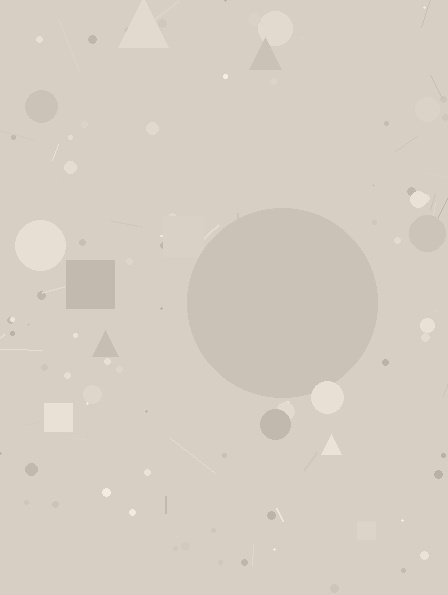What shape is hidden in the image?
A circle is hidden in the image.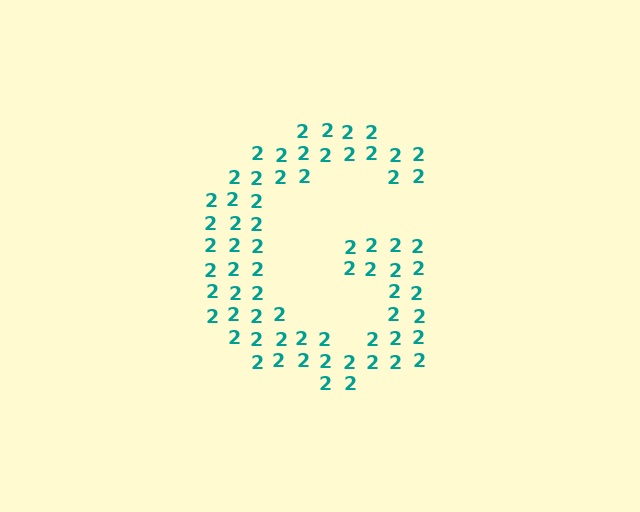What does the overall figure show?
The overall figure shows the letter G.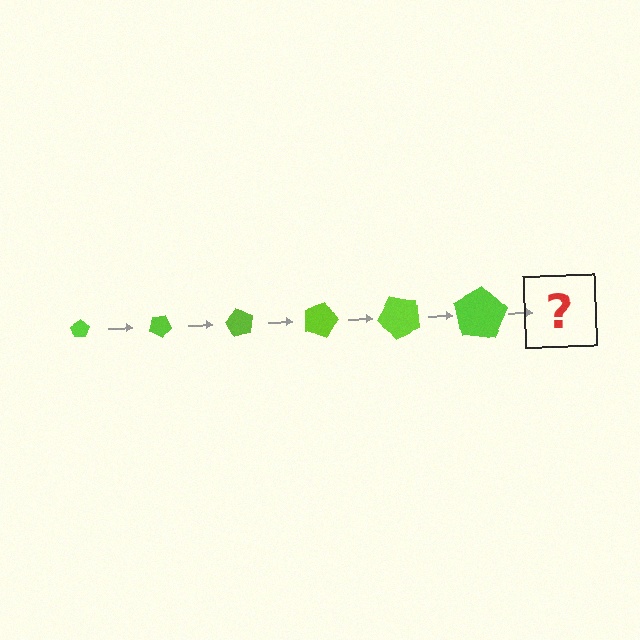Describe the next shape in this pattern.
It should be a pentagon, larger than the previous one and rotated 180 degrees from the start.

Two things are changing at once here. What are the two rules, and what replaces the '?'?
The two rules are that the pentagon grows larger each step and it rotates 30 degrees each step. The '?' should be a pentagon, larger than the previous one and rotated 180 degrees from the start.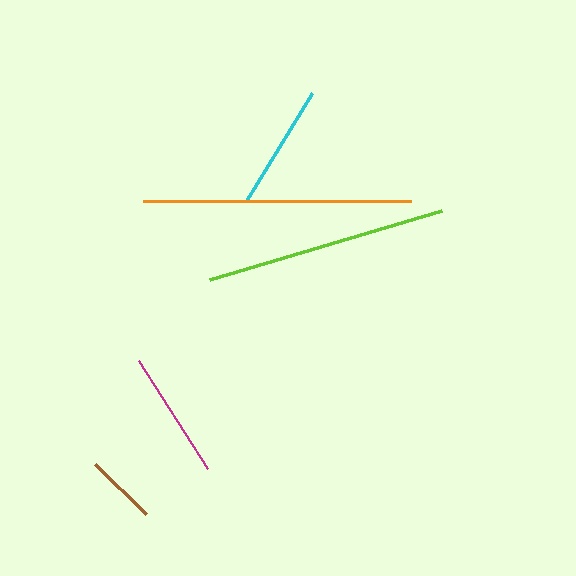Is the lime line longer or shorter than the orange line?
The orange line is longer than the lime line.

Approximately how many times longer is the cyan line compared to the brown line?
The cyan line is approximately 1.8 times the length of the brown line.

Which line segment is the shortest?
The brown line is the shortest at approximately 71 pixels.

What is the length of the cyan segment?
The cyan segment is approximately 126 pixels long.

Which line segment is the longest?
The orange line is the longest at approximately 269 pixels.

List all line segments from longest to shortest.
From longest to shortest: orange, lime, magenta, cyan, brown.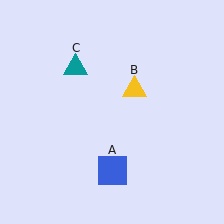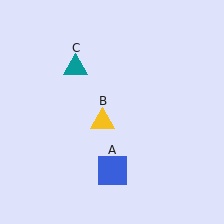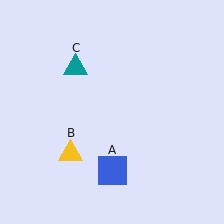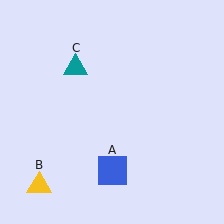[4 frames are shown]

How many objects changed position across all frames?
1 object changed position: yellow triangle (object B).